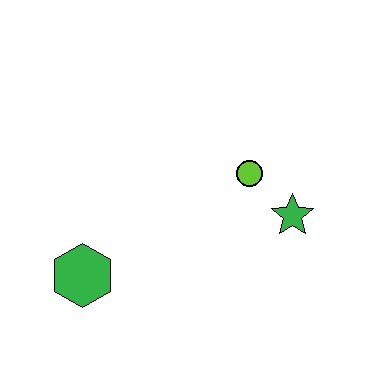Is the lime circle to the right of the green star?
No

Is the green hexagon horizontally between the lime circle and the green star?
No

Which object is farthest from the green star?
The green hexagon is farthest from the green star.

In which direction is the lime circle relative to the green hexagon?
The lime circle is to the right of the green hexagon.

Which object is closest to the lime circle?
The green star is closest to the lime circle.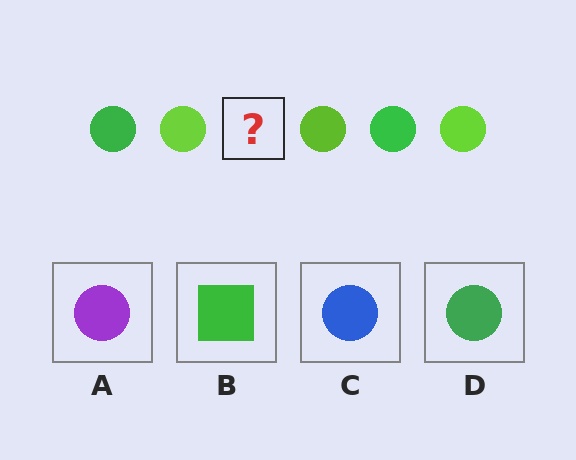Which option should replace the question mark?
Option D.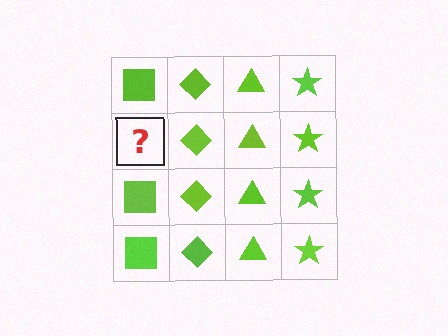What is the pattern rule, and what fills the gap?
The rule is that each column has a consistent shape. The gap should be filled with a lime square.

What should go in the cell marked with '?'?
The missing cell should contain a lime square.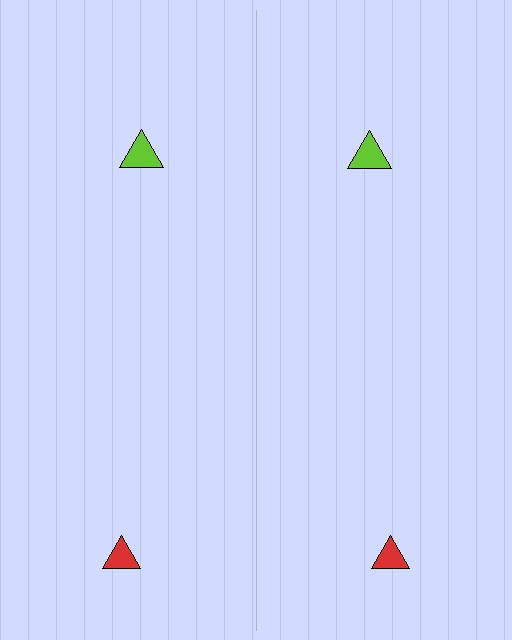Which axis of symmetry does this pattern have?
The pattern has a vertical axis of symmetry running through the center of the image.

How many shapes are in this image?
There are 4 shapes in this image.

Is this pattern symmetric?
Yes, this pattern has bilateral (reflection) symmetry.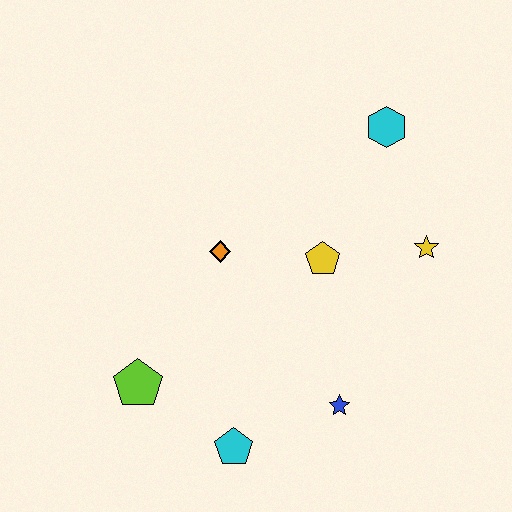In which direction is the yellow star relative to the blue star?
The yellow star is above the blue star.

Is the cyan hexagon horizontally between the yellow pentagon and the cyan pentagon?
No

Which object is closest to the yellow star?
The yellow pentagon is closest to the yellow star.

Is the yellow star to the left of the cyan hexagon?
No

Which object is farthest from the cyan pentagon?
The cyan hexagon is farthest from the cyan pentagon.